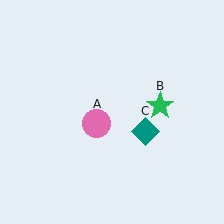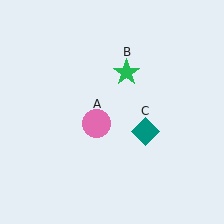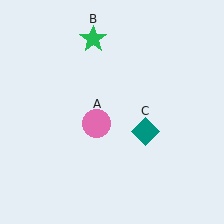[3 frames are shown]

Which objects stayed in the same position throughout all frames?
Pink circle (object A) and teal diamond (object C) remained stationary.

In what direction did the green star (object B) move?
The green star (object B) moved up and to the left.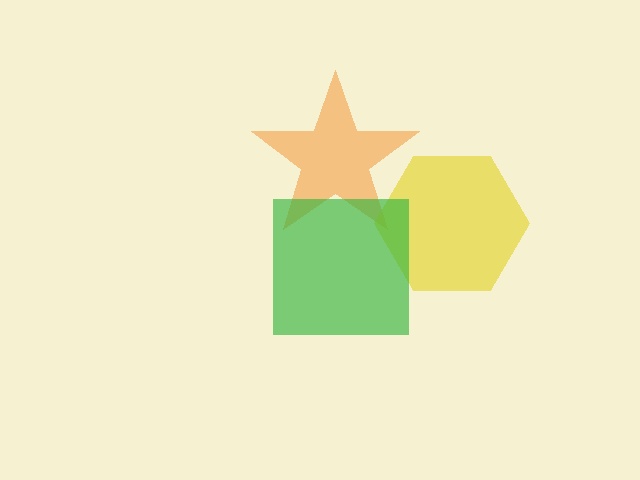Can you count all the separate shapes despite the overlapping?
Yes, there are 3 separate shapes.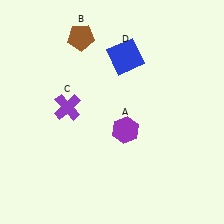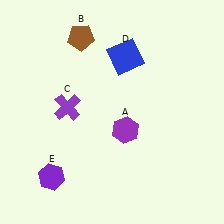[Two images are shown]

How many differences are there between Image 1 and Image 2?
There is 1 difference between the two images.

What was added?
A purple hexagon (E) was added in Image 2.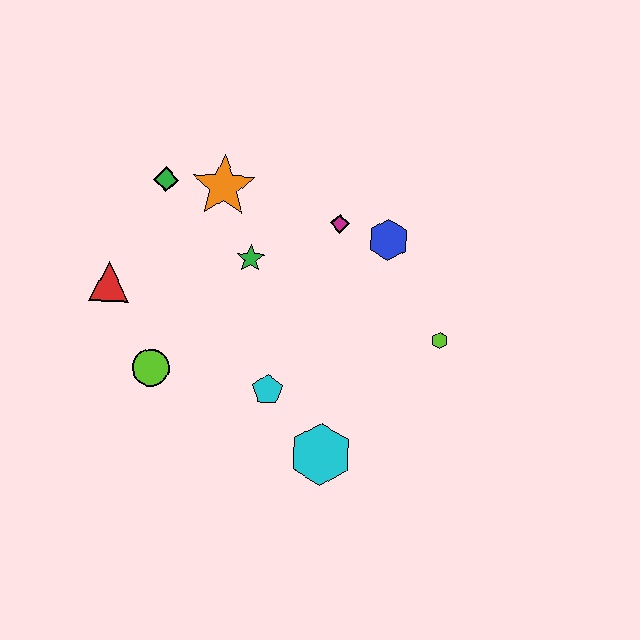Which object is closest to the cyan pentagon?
The cyan hexagon is closest to the cyan pentagon.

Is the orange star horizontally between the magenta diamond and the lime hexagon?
No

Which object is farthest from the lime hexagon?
The red triangle is farthest from the lime hexagon.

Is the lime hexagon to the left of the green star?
No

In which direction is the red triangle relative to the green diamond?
The red triangle is below the green diamond.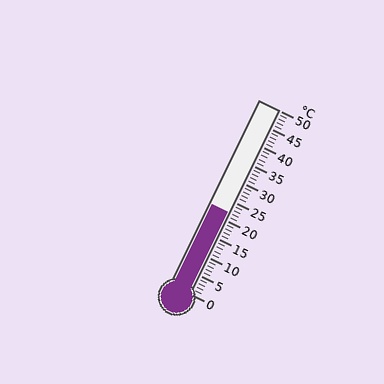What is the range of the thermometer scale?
The thermometer scale ranges from 0°C to 50°C.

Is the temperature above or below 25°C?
The temperature is below 25°C.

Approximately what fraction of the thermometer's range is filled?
The thermometer is filled to approximately 45% of its range.